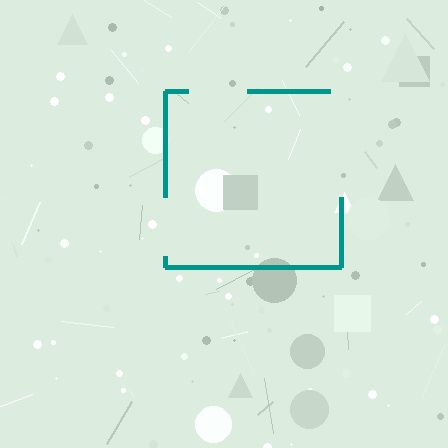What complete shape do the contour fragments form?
The contour fragments form a square.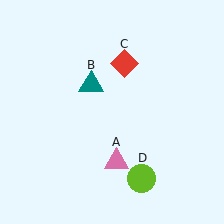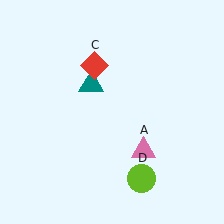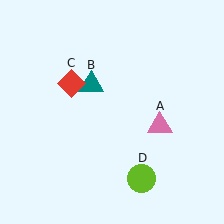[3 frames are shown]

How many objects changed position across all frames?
2 objects changed position: pink triangle (object A), red diamond (object C).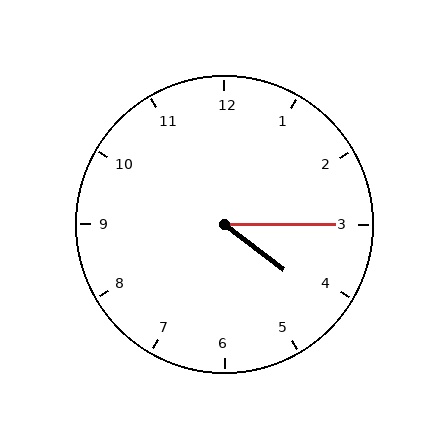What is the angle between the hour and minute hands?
Approximately 38 degrees.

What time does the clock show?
4:15.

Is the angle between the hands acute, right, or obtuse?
It is acute.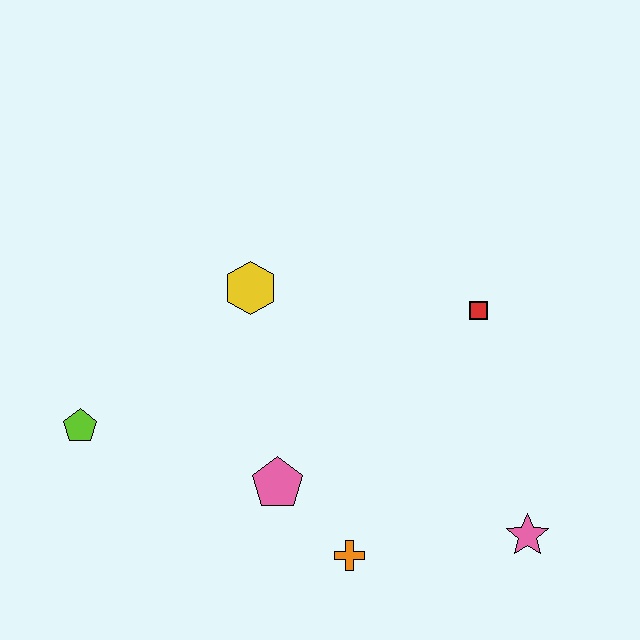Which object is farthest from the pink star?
The lime pentagon is farthest from the pink star.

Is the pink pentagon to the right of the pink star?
No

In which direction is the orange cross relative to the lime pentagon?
The orange cross is to the right of the lime pentagon.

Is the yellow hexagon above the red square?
Yes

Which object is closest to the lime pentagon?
The pink pentagon is closest to the lime pentagon.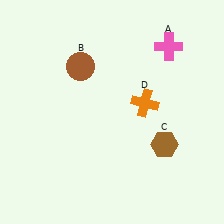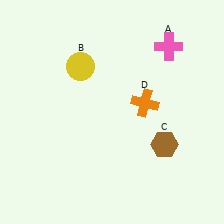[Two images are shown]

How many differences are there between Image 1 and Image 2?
There is 1 difference between the two images.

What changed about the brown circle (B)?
In Image 1, B is brown. In Image 2, it changed to yellow.